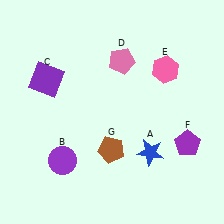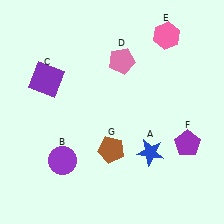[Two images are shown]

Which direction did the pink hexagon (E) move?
The pink hexagon (E) moved up.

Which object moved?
The pink hexagon (E) moved up.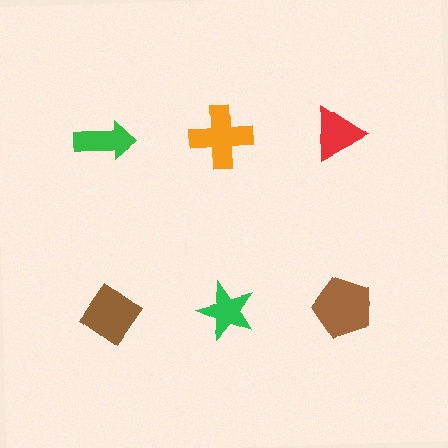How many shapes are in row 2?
3 shapes.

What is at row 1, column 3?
A red triangle.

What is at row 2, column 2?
A green star.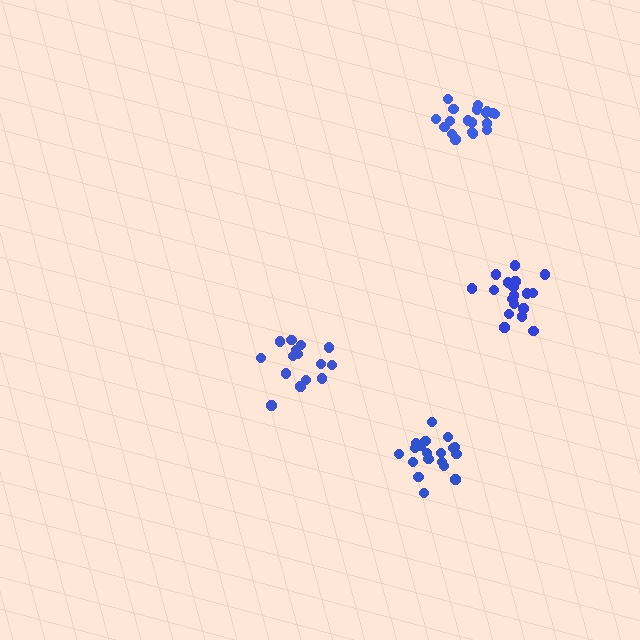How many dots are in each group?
Group 1: 19 dots, Group 2: 19 dots, Group 3: 19 dots, Group 4: 15 dots (72 total).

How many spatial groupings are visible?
There are 4 spatial groupings.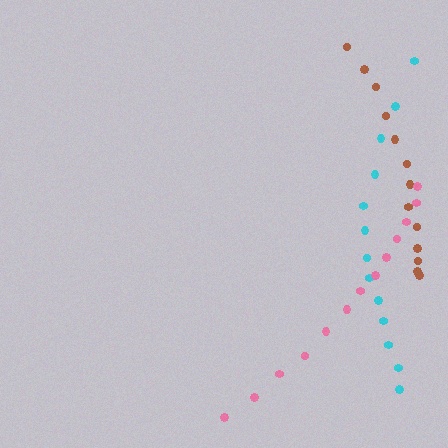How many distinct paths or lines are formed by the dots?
There are 3 distinct paths.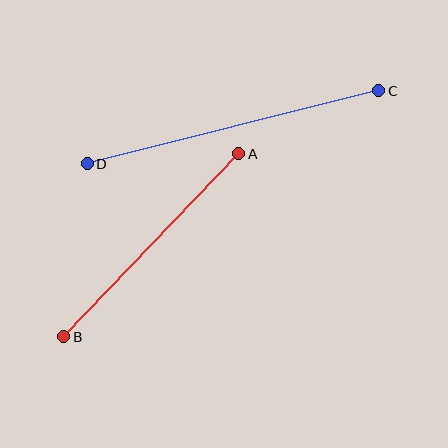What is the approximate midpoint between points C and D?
The midpoint is at approximately (233, 127) pixels.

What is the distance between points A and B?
The distance is approximately 253 pixels.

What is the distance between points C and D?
The distance is approximately 301 pixels.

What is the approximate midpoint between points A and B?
The midpoint is at approximately (151, 245) pixels.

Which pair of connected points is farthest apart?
Points C and D are farthest apart.